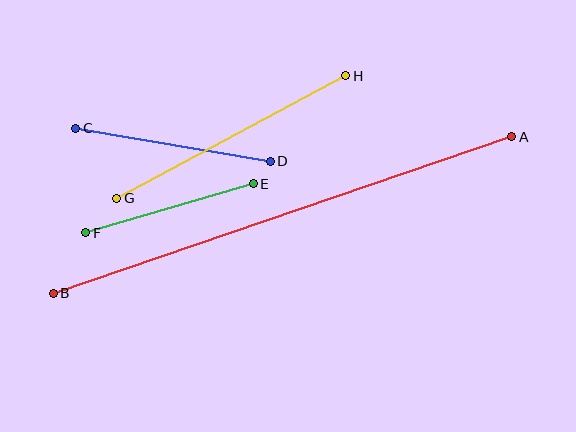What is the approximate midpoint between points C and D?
The midpoint is at approximately (173, 145) pixels.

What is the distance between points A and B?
The distance is approximately 485 pixels.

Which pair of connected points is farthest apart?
Points A and B are farthest apart.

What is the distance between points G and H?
The distance is approximately 260 pixels.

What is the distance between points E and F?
The distance is approximately 174 pixels.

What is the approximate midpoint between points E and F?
The midpoint is at approximately (169, 208) pixels.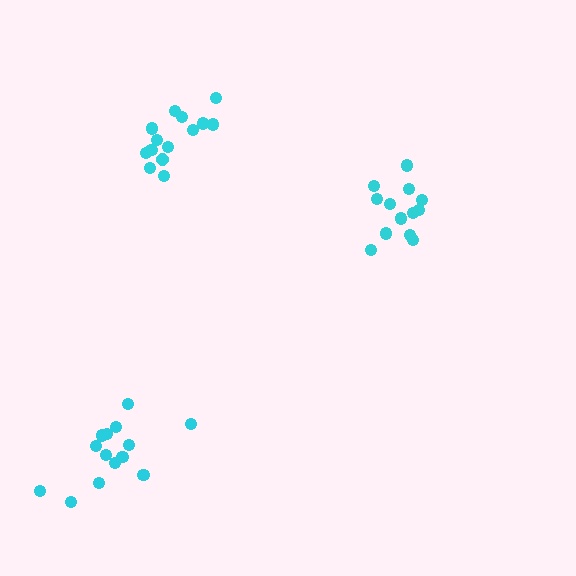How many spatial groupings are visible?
There are 3 spatial groupings.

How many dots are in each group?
Group 1: 14 dots, Group 2: 13 dots, Group 3: 14 dots (41 total).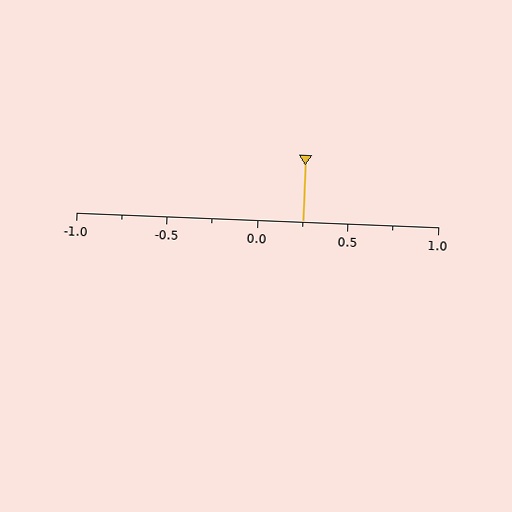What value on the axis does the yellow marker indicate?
The marker indicates approximately 0.25.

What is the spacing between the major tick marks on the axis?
The major ticks are spaced 0.5 apart.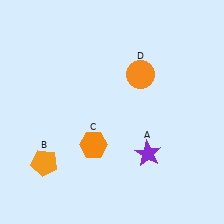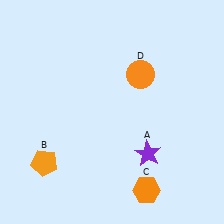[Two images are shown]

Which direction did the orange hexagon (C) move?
The orange hexagon (C) moved right.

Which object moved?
The orange hexagon (C) moved right.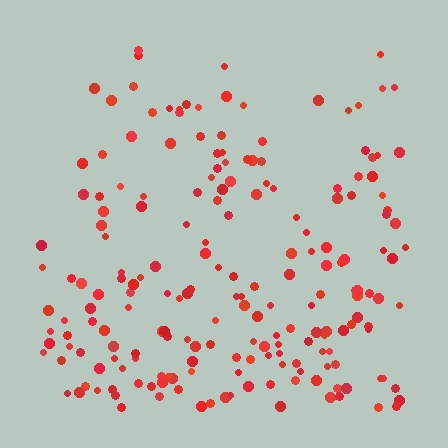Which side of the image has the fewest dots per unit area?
The top.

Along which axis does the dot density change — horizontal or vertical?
Vertical.